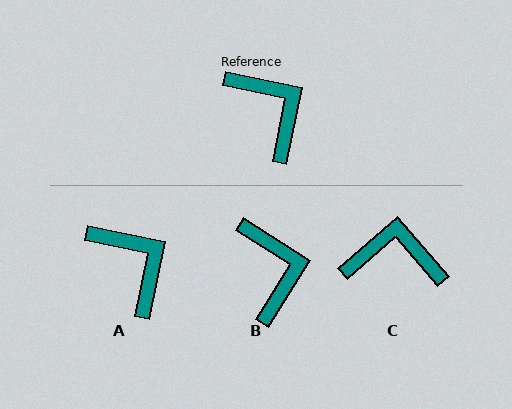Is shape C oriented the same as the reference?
No, it is off by about 52 degrees.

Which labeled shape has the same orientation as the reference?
A.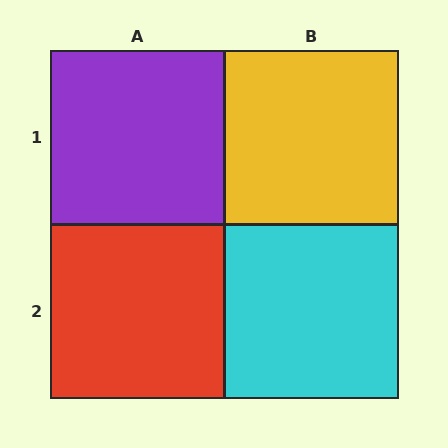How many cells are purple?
1 cell is purple.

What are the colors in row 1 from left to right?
Purple, yellow.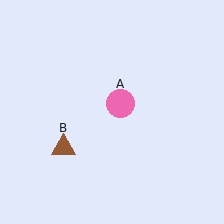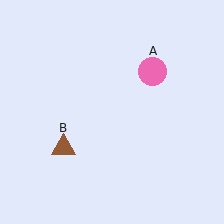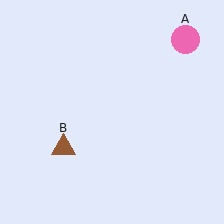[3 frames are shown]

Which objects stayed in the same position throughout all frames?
Brown triangle (object B) remained stationary.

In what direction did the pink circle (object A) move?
The pink circle (object A) moved up and to the right.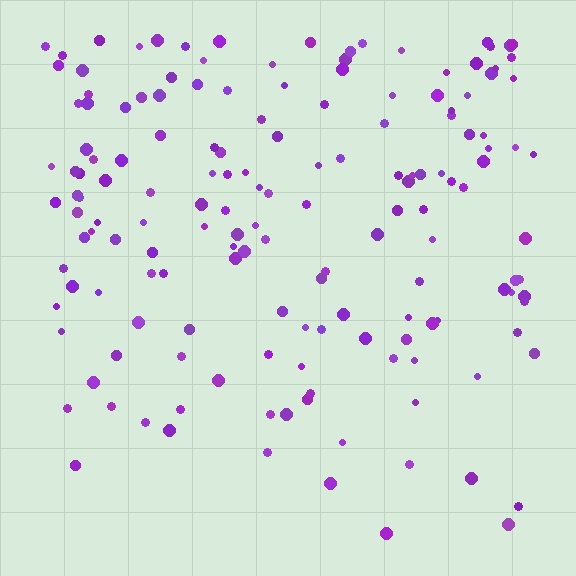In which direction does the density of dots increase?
From bottom to top, with the top side densest.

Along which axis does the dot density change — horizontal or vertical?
Vertical.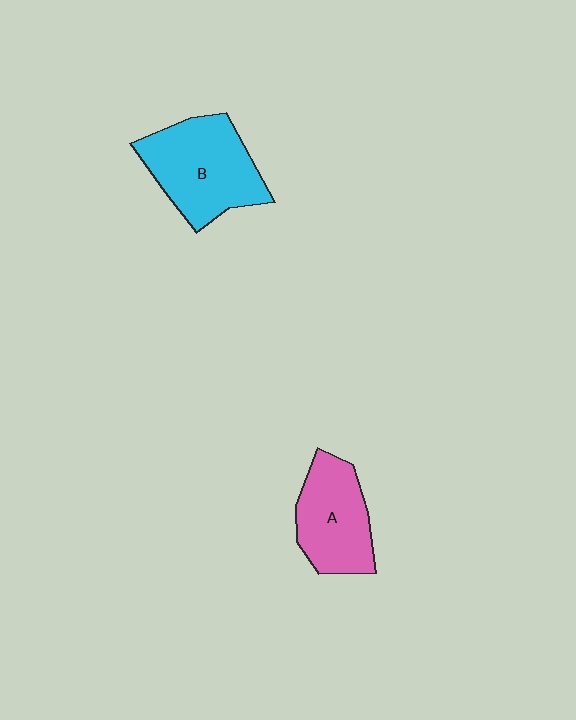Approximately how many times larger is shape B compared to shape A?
Approximately 1.3 times.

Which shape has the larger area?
Shape B (cyan).